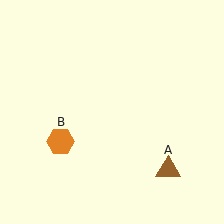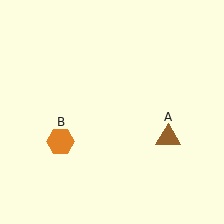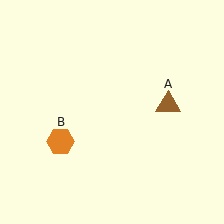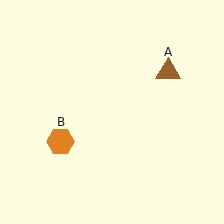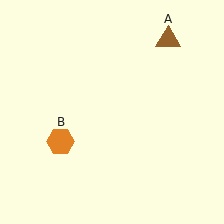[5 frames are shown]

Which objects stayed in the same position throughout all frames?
Orange hexagon (object B) remained stationary.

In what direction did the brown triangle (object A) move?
The brown triangle (object A) moved up.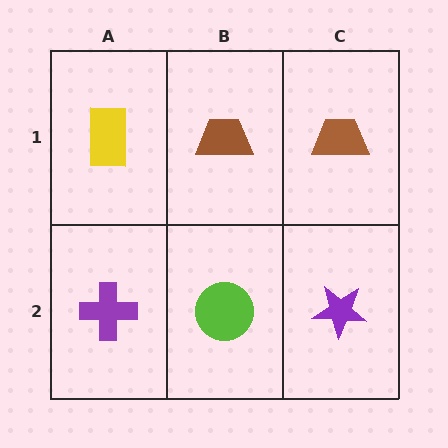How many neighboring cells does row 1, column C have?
2.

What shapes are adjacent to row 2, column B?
A brown trapezoid (row 1, column B), a purple cross (row 2, column A), a purple star (row 2, column C).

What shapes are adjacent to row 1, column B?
A lime circle (row 2, column B), a yellow rectangle (row 1, column A), a brown trapezoid (row 1, column C).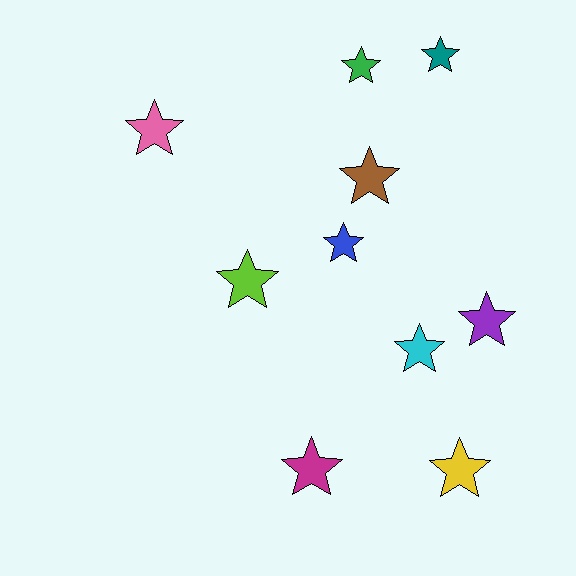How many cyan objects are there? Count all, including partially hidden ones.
There is 1 cyan object.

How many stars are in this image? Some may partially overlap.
There are 10 stars.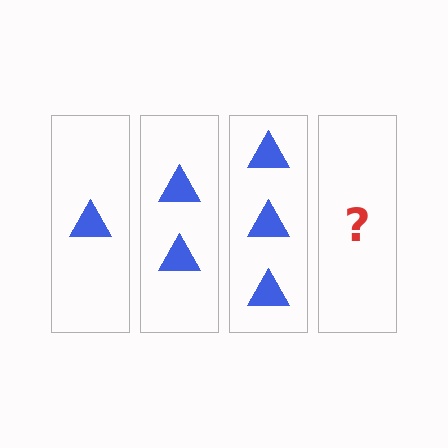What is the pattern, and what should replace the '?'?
The pattern is that each step adds one more triangle. The '?' should be 4 triangles.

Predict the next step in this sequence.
The next step is 4 triangles.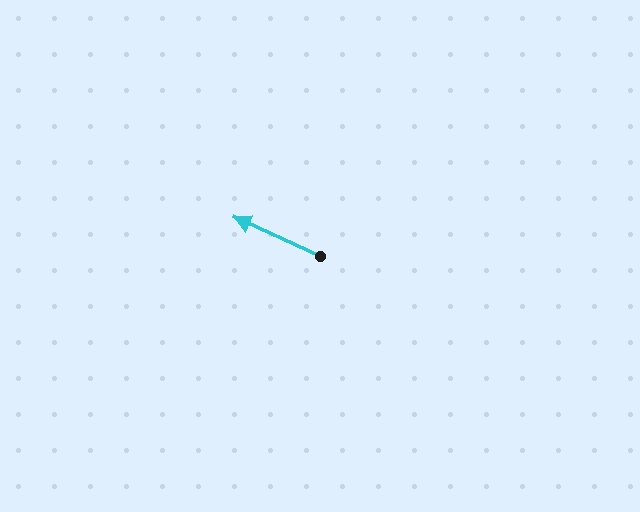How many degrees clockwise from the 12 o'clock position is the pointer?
Approximately 294 degrees.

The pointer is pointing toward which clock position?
Roughly 10 o'clock.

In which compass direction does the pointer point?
Northwest.